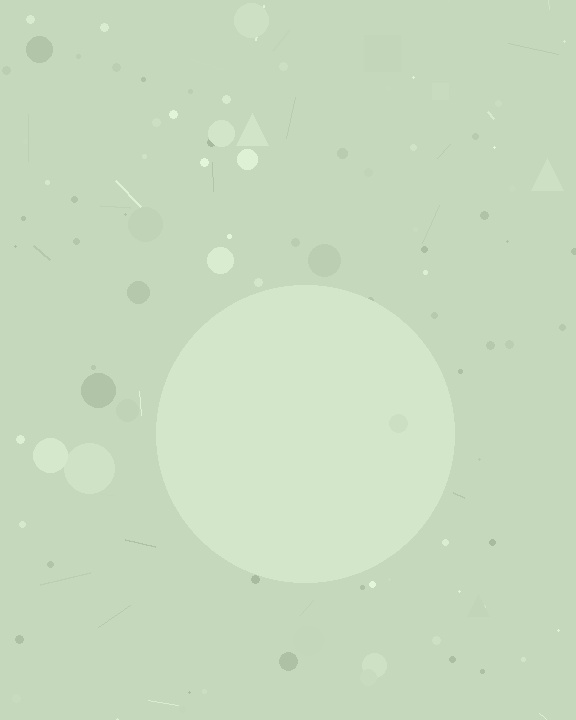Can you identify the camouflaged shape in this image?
The camouflaged shape is a circle.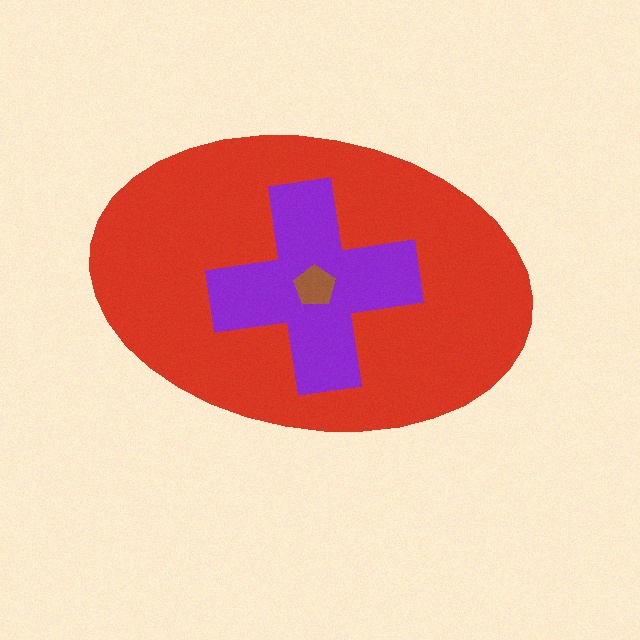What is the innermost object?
The brown pentagon.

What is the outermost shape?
The red ellipse.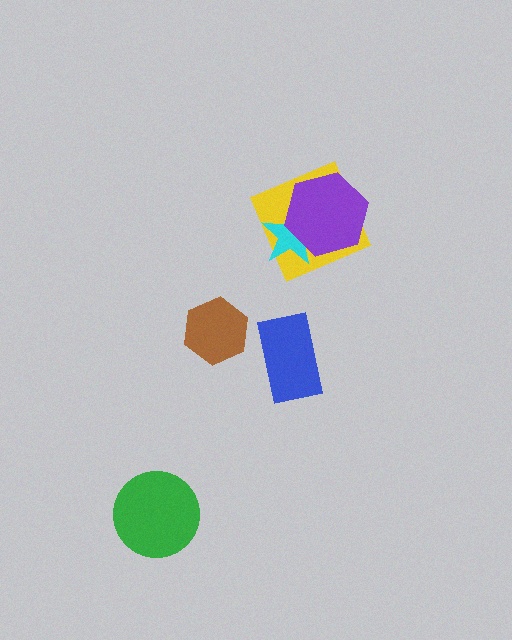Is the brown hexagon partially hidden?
No, no other shape covers it.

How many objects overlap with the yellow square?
2 objects overlap with the yellow square.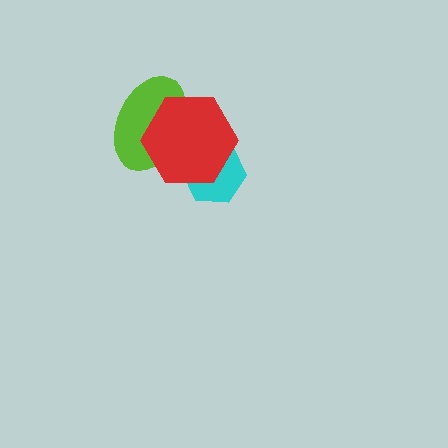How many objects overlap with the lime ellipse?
1 object overlaps with the lime ellipse.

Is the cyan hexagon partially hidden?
Yes, it is partially covered by another shape.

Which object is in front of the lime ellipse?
The red hexagon is in front of the lime ellipse.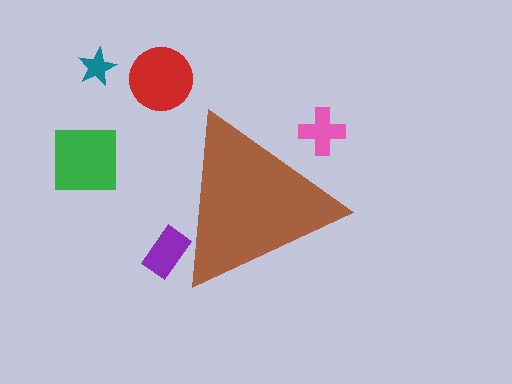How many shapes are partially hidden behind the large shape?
2 shapes are partially hidden.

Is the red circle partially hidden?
No, the red circle is fully visible.